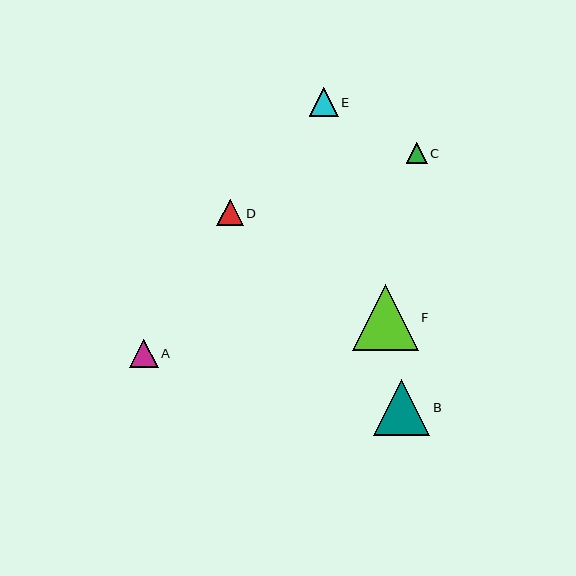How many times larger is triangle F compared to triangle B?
Triangle F is approximately 1.2 times the size of triangle B.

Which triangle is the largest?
Triangle F is the largest with a size of approximately 65 pixels.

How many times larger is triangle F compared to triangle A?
Triangle F is approximately 2.3 times the size of triangle A.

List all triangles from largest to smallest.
From largest to smallest: F, B, E, A, D, C.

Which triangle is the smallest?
Triangle C is the smallest with a size of approximately 21 pixels.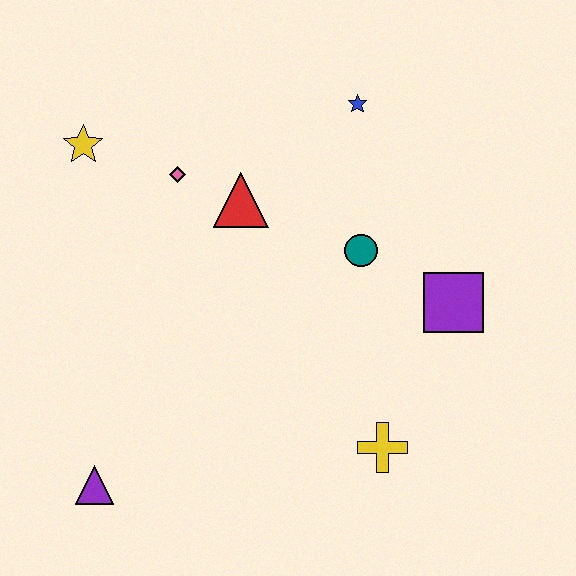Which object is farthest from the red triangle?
The purple triangle is farthest from the red triangle.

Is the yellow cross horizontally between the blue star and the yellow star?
No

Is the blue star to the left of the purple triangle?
No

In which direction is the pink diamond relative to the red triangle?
The pink diamond is to the left of the red triangle.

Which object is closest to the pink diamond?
The red triangle is closest to the pink diamond.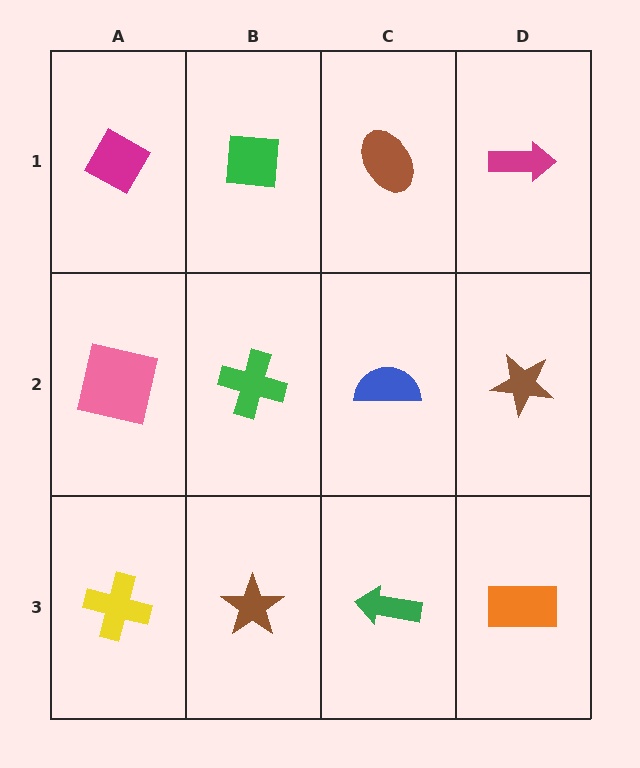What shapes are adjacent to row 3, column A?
A pink square (row 2, column A), a brown star (row 3, column B).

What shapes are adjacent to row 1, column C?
A blue semicircle (row 2, column C), a green square (row 1, column B), a magenta arrow (row 1, column D).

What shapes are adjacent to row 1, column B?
A green cross (row 2, column B), a magenta diamond (row 1, column A), a brown ellipse (row 1, column C).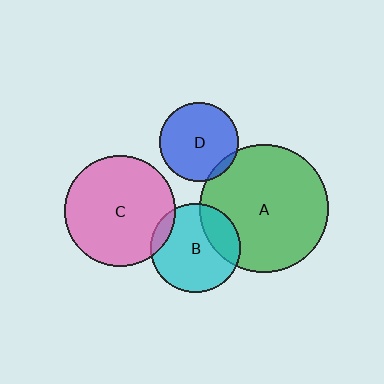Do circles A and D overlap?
Yes.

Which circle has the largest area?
Circle A (green).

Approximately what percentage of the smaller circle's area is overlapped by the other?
Approximately 5%.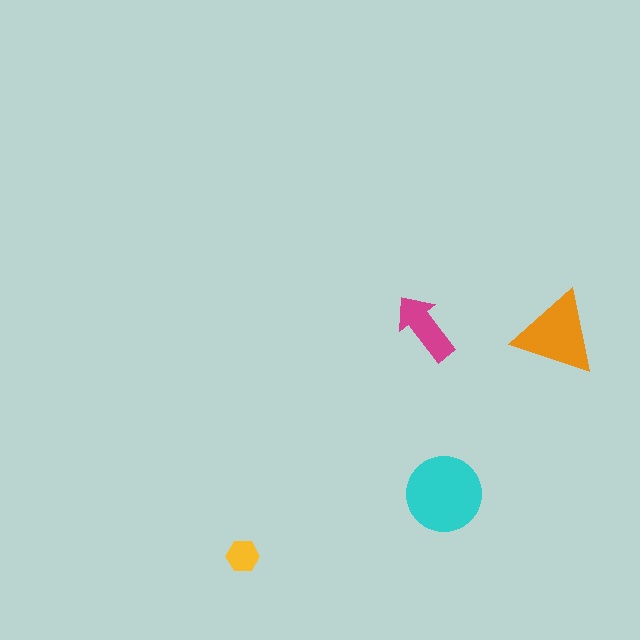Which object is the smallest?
The yellow hexagon.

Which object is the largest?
The cyan circle.